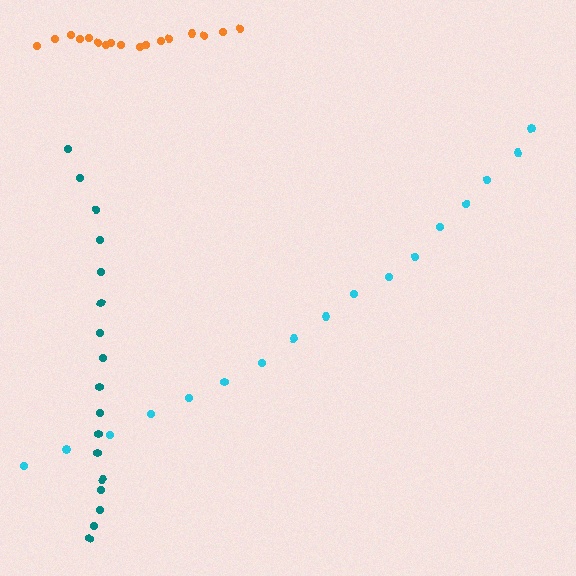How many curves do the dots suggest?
There are 3 distinct paths.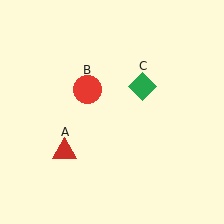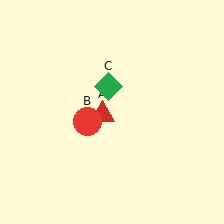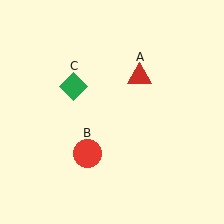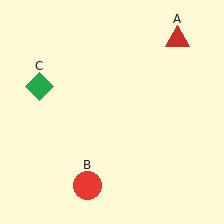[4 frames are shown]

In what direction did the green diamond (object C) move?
The green diamond (object C) moved left.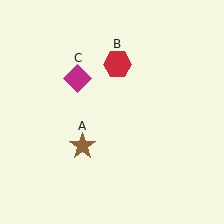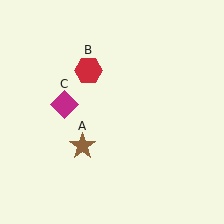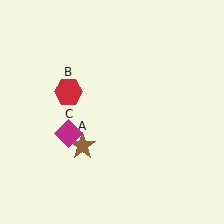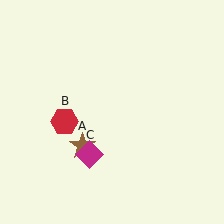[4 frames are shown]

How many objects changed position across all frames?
2 objects changed position: red hexagon (object B), magenta diamond (object C).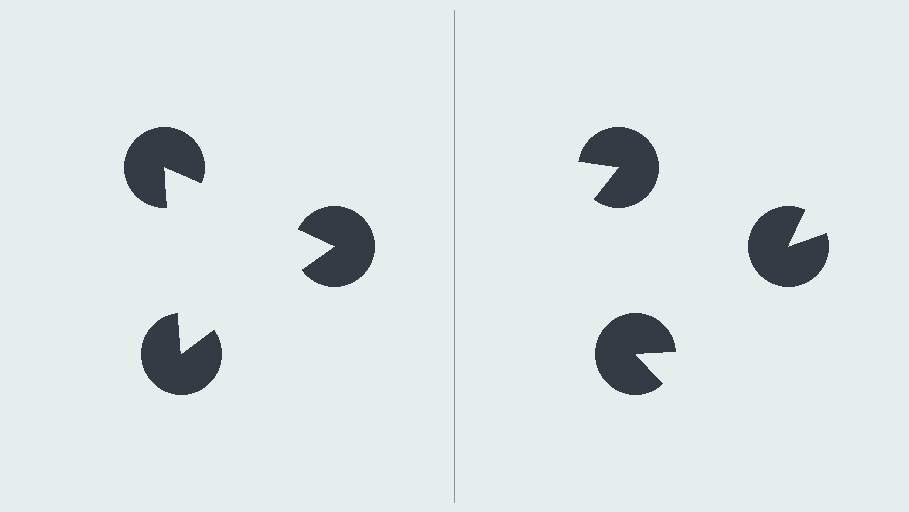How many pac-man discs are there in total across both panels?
6 — 3 on each side.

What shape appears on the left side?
An illusory triangle.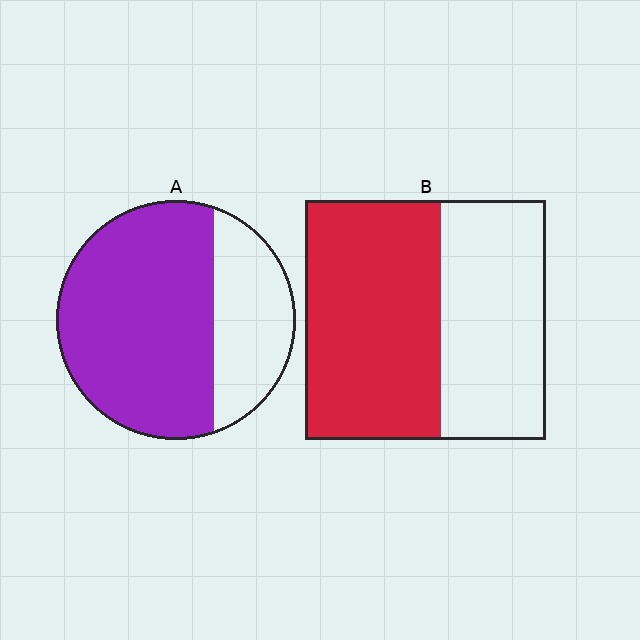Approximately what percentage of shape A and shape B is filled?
A is approximately 70% and B is approximately 55%.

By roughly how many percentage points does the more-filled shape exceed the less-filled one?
By roughly 15 percentage points (A over B).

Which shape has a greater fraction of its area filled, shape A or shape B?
Shape A.